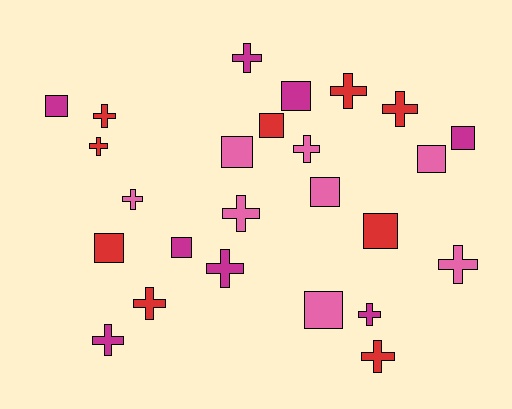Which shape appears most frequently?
Cross, with 14 objects.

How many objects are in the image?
There are 25 objects.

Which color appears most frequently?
Red, with 9 objects.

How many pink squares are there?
There are 4 pink squares.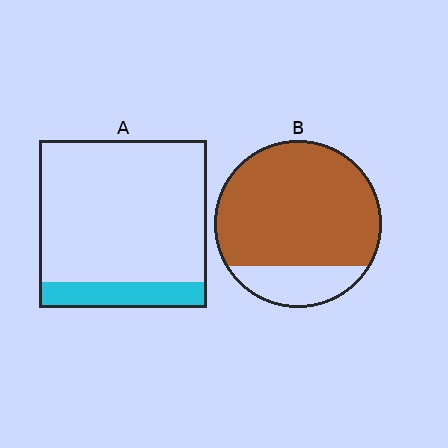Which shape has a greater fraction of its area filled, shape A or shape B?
Shape B.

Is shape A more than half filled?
No.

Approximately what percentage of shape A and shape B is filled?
A is approximately 15% and B is approximately 80%.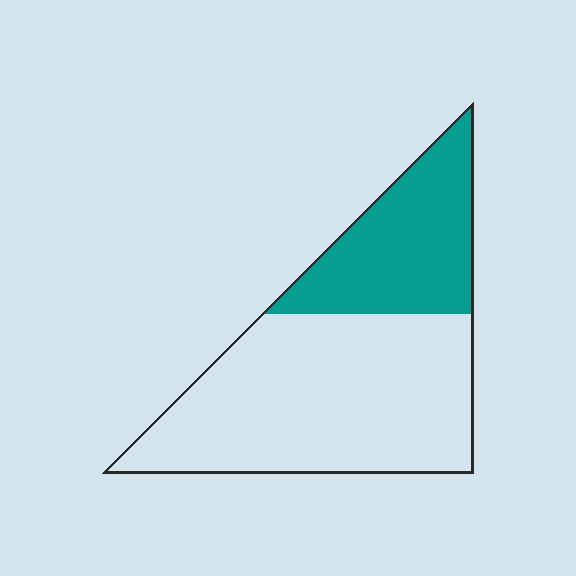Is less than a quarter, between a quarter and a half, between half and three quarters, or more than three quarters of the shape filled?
Between a quarter and a half.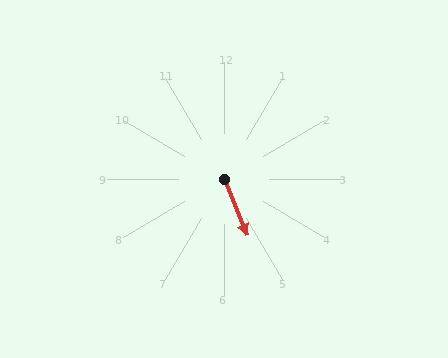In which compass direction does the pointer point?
South.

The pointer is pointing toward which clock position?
Roughly 5 o'clock.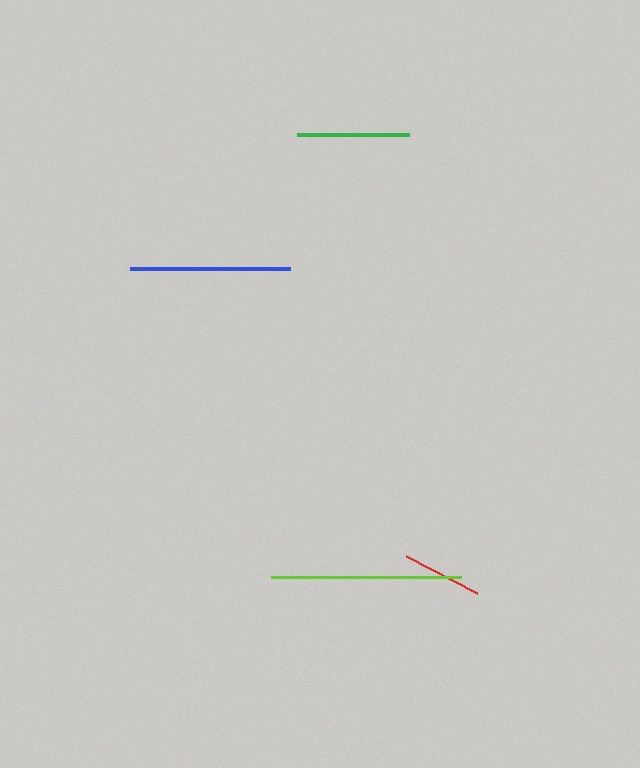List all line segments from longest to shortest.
From longest to shortest: lime, blue, green, red.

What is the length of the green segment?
The green segment is approximately 113 pixels long.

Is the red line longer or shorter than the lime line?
The lime line is longer than the red line.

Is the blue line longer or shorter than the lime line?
The lime line is longer than the blue line.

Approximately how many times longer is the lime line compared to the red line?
The lime line is approximately 2.4 times the length of the red line.